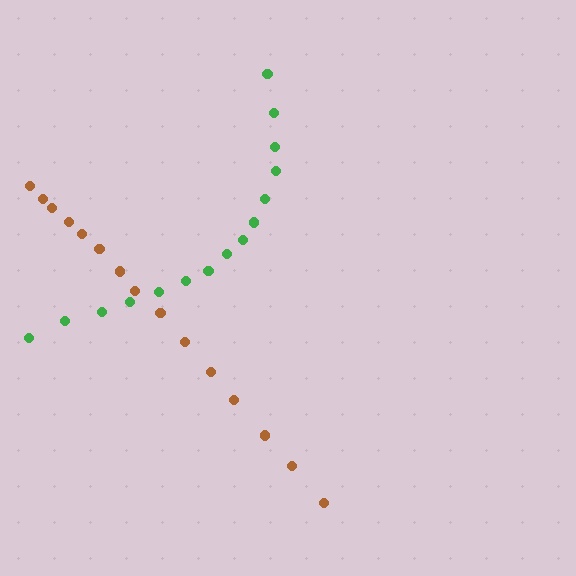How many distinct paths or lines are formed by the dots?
There are 2 distinct paths.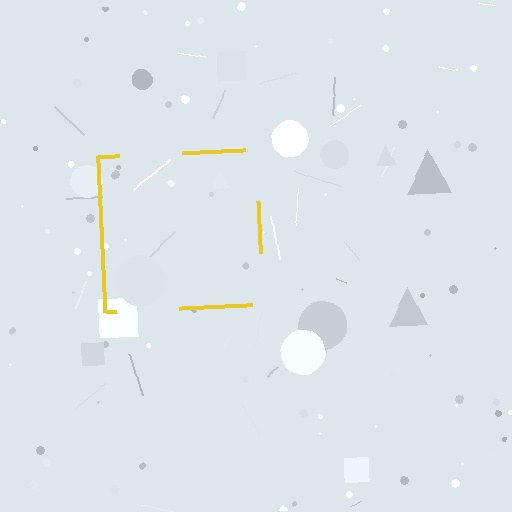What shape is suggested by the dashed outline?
The dashed outline suggests a square.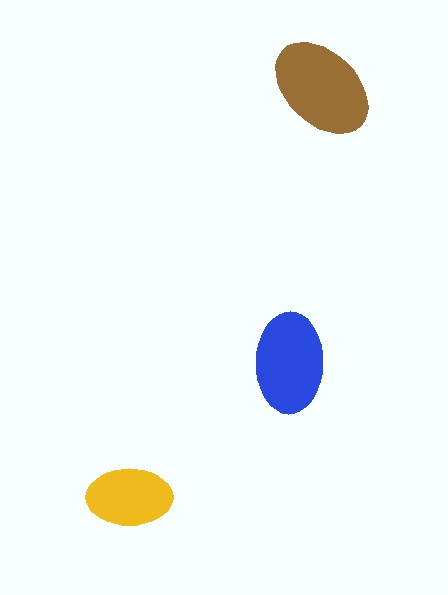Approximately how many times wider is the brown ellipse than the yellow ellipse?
About 1.5 times wider.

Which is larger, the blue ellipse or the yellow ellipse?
The blue one.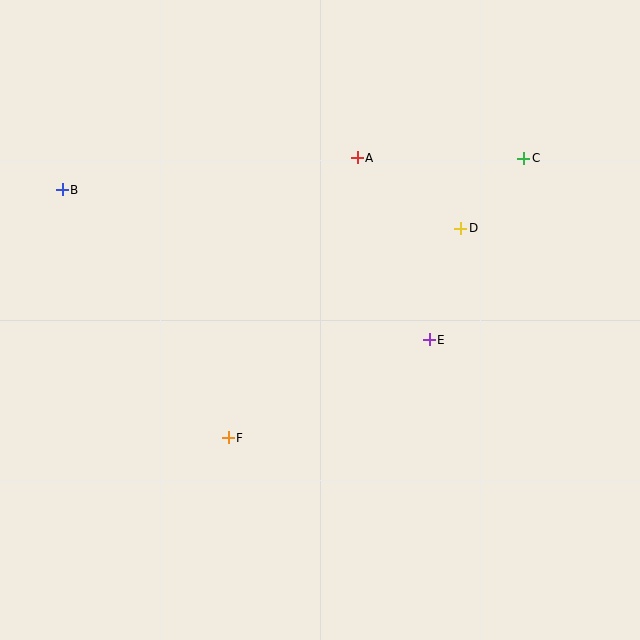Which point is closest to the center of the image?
Point E at (429, 340) is closest to the center.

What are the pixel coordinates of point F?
Point F is at (228, 438).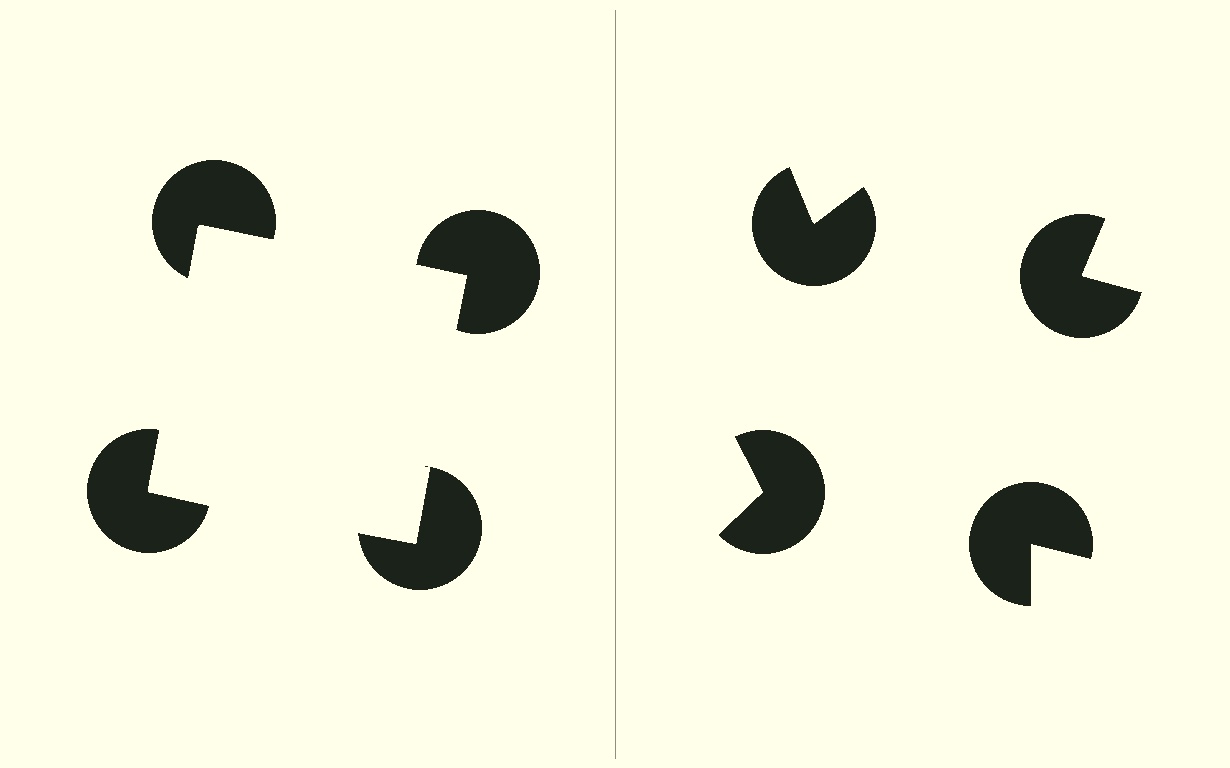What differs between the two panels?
The pac-man discs are positioned identically on both sides; only the wedge orientations differ. On the left they align to a square; on the right they are misaligned.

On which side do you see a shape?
An illusory square appears on the left side. On the right side the wedge cuts are rotated, so no coherent shape forms.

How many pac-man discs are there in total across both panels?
8 — 4 on each side.